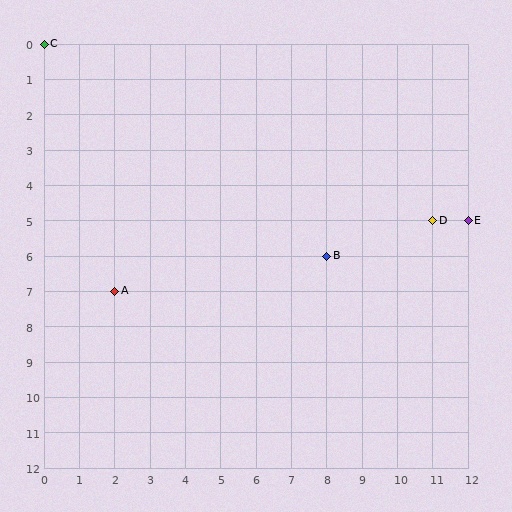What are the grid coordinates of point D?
Point D is at grid coordinates (11, 5).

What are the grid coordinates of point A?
Point A is at grid coordinates (2, 7).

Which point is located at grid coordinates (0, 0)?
Point C is at (0, 0).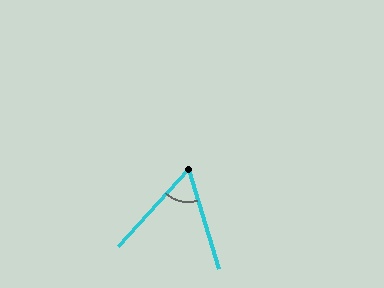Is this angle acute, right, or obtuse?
It is acute.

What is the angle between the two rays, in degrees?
Approximately 59 degrees.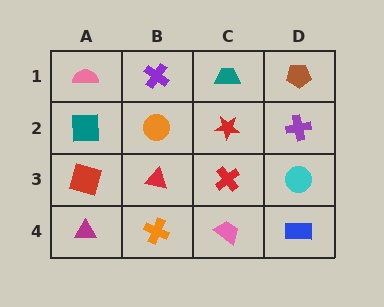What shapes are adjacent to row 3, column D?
A purple cross (row 2, column D), a blue rectangle (row 4, column D), a red cross (row 3, column C).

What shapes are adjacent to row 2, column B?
A purple cross (row 1, column B), a red triangle (row 3, column B), a teal square (row 2, column A), a red star (row 2, column C).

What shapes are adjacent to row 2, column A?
A pink semicircle (row 1, column A), a red square (row 3, column A), an orange circle (row 2, column B).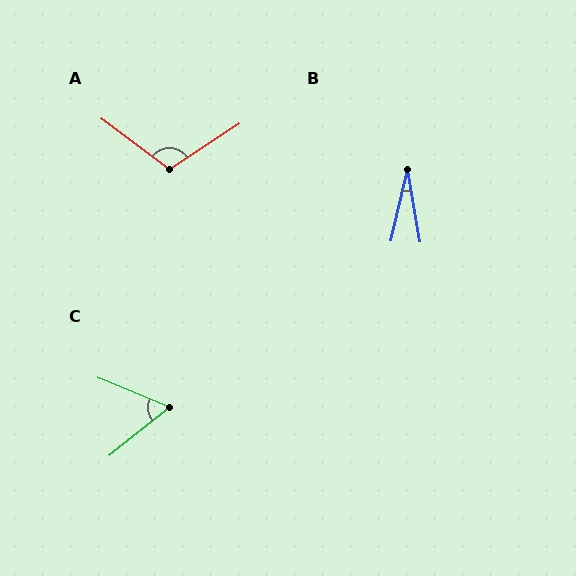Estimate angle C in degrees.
Approximately 61 degrees.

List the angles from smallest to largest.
B (23°), C (61°), A (110°).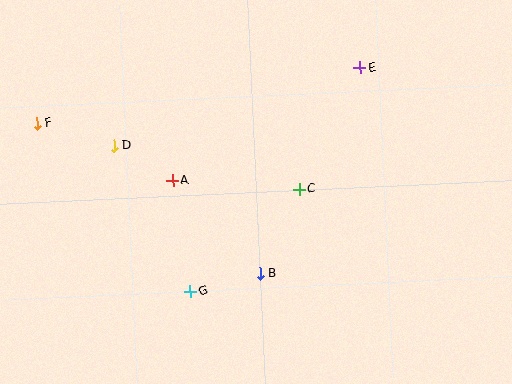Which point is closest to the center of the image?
Point C at (299, 189) is closest to the center.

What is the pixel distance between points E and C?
The distance between E and C is 136 pixels.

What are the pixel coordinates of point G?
Point G is at (190, 292).